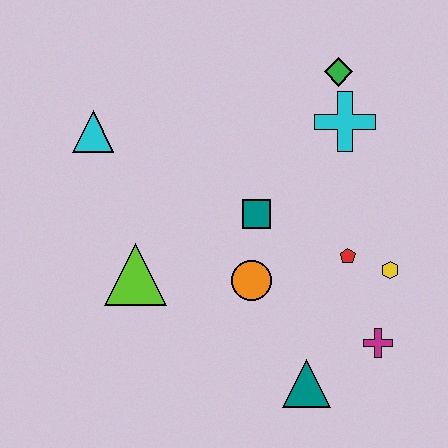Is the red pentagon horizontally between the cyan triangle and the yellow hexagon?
Yes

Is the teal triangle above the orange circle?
No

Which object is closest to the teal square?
The orange circle is closest to the teal square.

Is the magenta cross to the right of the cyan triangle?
Yes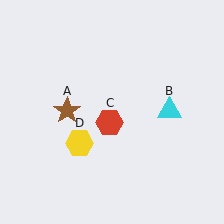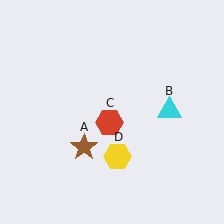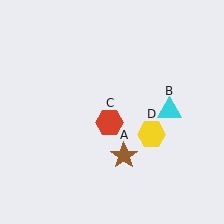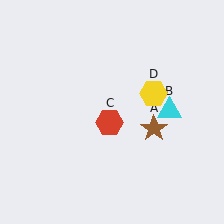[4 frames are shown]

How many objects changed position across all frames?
2 objects changed position: brown star (object A), yellow hexagon (object D).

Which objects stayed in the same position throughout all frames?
Cyan triangle (object B) and red hexagon (object C) remained stationary.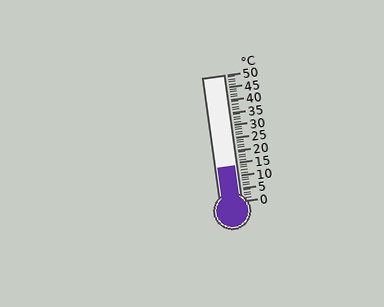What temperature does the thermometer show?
The thermometer shows approximately 14°C.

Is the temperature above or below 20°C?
The temperature is below 20°C.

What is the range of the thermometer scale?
The thermometer scale ranges from 0°C to 50°C.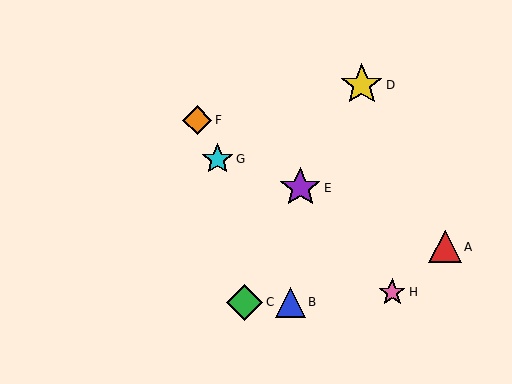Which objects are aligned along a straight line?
Objects B, F, G are aligned along a straight line.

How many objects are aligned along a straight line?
3 objects (B, F, G) are aligned along a straight line.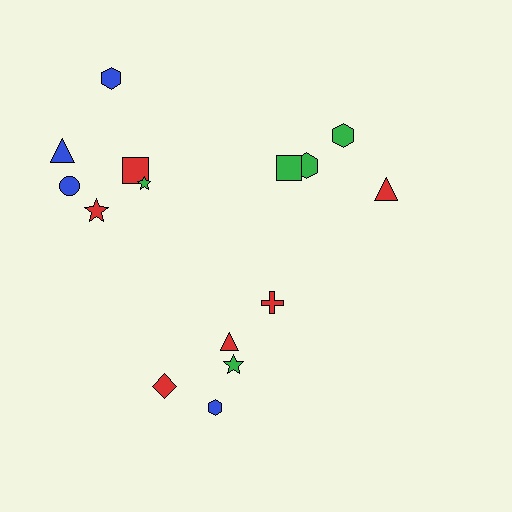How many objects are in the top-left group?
There are 6 objects.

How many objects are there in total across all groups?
There are 15 objects.